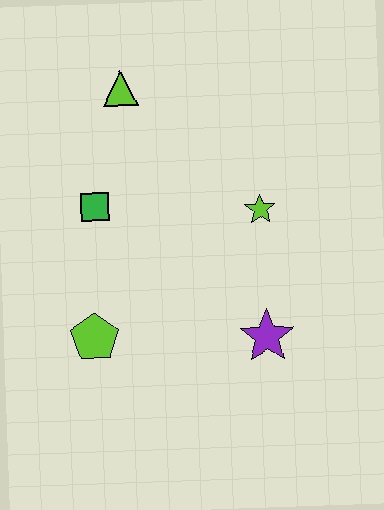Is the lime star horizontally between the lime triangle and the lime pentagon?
No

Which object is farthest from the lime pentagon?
The lime triangle is farthest from the lime pentagon.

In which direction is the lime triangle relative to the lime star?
The lime triangle is to the left of the lime star.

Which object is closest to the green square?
The lime triangle is closest to the green square.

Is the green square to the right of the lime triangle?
No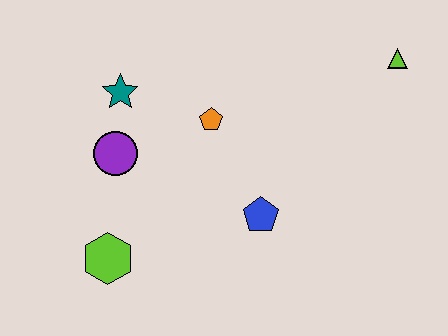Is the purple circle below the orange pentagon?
Yes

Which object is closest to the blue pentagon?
The orange pentagon is closest to the blue pentagon.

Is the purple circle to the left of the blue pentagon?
Yes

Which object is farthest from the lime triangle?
The lime hexagon is farthest from the lime triangle.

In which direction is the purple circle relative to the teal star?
The purple circle is below the teal star.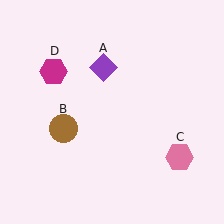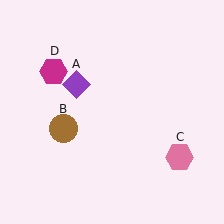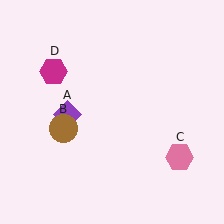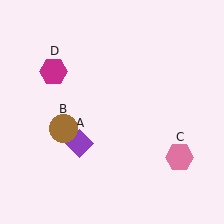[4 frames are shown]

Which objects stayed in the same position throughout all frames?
Brown circle (object B) and pink hexagon (object C) and magenta hexagon (object D) remained stationary.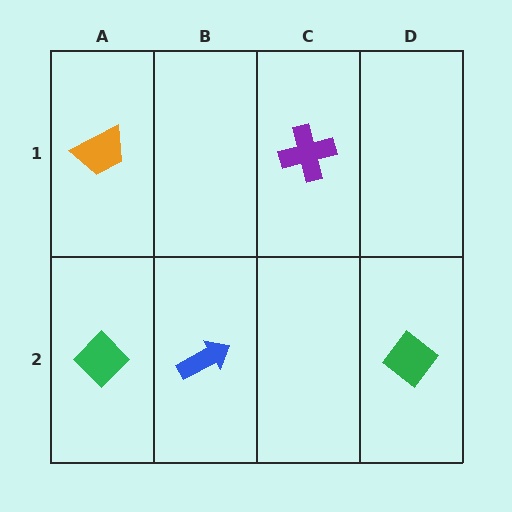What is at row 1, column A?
An orange trapezoid.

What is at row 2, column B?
A blue arrow.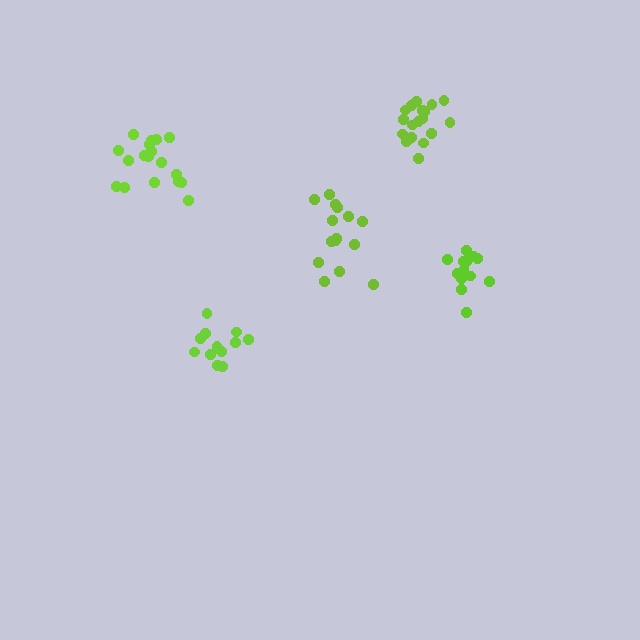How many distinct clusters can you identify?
There are 5 distinct clusters.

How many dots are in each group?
Group 1: 12 dots, Group 2: 18 dots, Group 3: 15 dots, Group 4: 13 dots, Group 5: 18 dots (76 total).